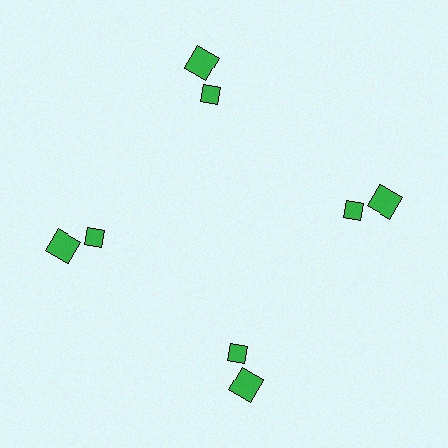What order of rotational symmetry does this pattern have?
This pattern has 4-fold rotational symmetry.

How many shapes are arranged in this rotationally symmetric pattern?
There are 8 shapes, arranged in 4 groups of 2.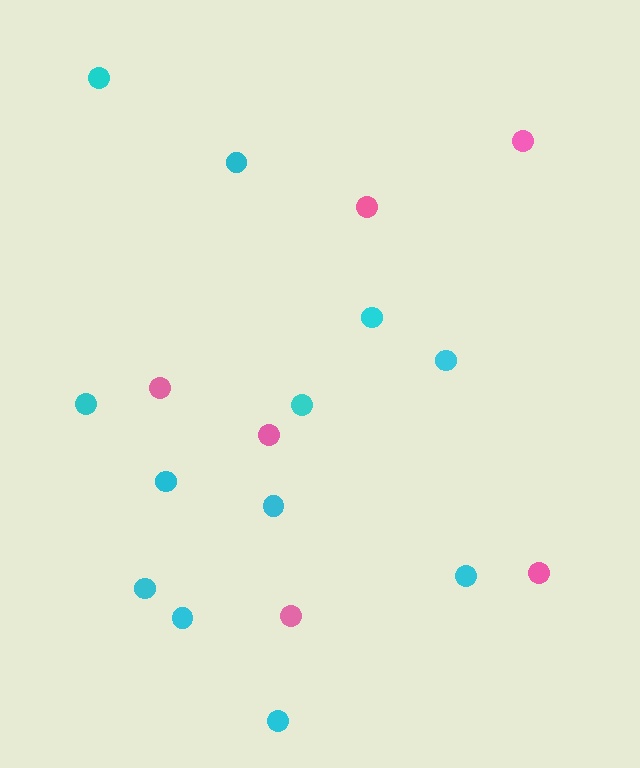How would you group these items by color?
There are 2 groups: one group of pink circles (6) and one group of cyan circles (12).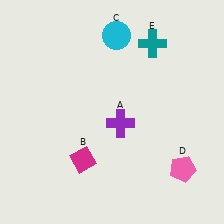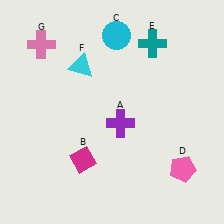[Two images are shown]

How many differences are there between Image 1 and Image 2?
There are 2 differences between the two images.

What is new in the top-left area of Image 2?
A cyan triangle (F) was added in the top-left area of Image 2.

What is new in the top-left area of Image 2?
A pink cross (G) was added in the top-left area of Image 2.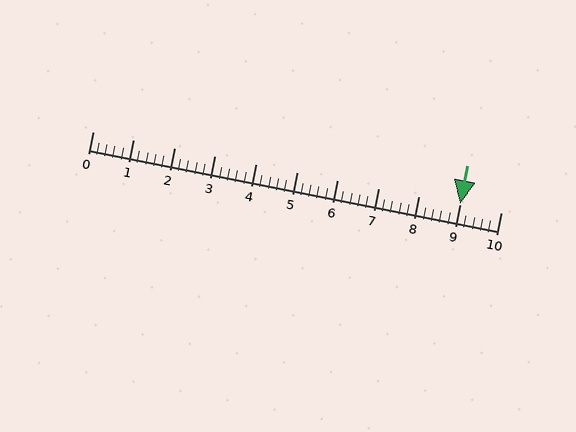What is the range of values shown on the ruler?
The ruler shows values from 0 to 10.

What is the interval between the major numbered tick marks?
The major tick marks are spaced 1 units apart.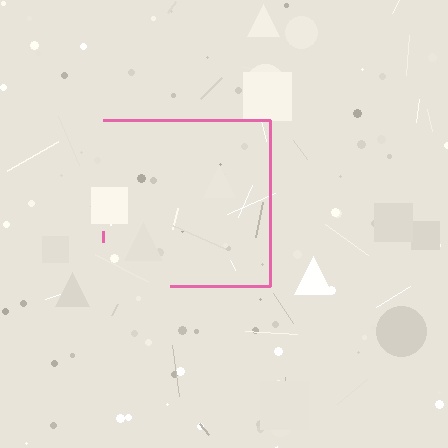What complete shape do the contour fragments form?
The contour fragments form a square.